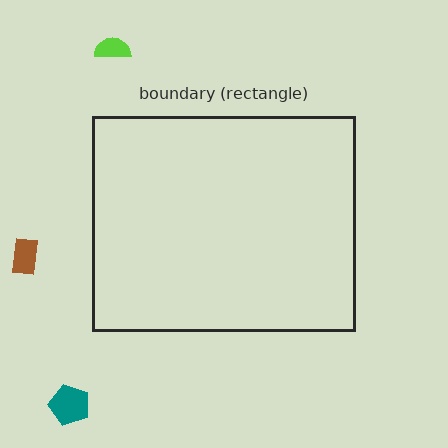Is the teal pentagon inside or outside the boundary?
Outside.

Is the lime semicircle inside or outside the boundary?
Outside.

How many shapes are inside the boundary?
0 inside, 3 outside.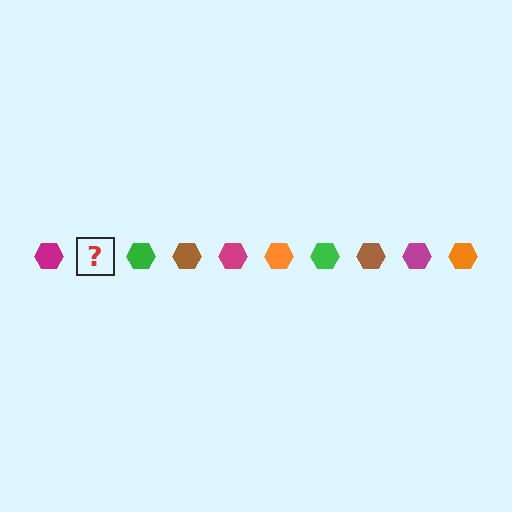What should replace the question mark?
The question mark should be replaced with an orange hexagon.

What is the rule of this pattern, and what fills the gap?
The rule is that the pattern cycles through magenta, orange, green, brown hexagons. The gap should be filled with an orange hexagon.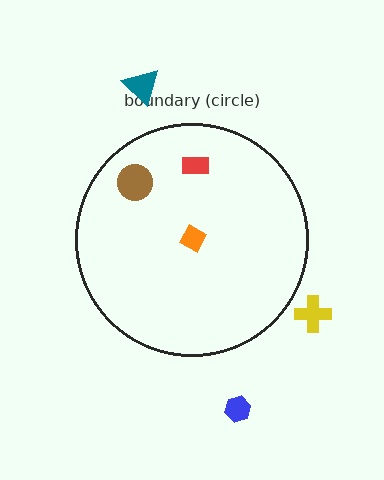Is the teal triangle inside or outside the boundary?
Outside.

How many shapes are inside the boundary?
3 inside, 3 outside.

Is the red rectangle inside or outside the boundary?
Inside.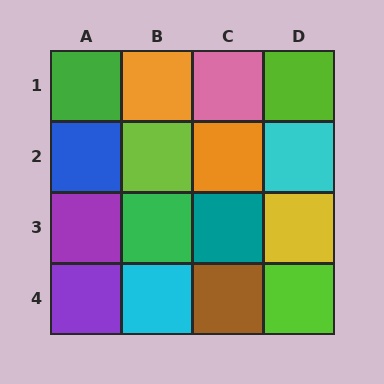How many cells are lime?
3 cells are lime.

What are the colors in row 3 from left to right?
Purple, green, teal, yellow.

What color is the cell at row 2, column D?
Cyan.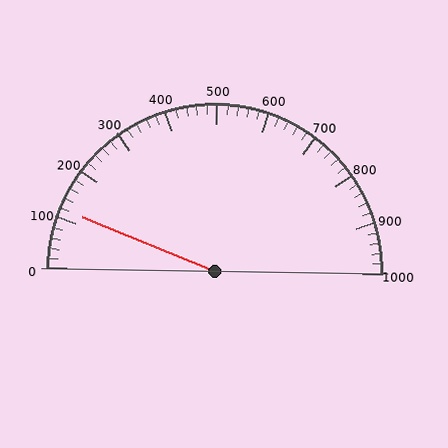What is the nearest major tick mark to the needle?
The nearest major tick mark is 100.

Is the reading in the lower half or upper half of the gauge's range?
The reading is in the lower half of the range (0 to 1000).